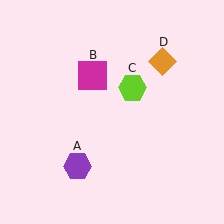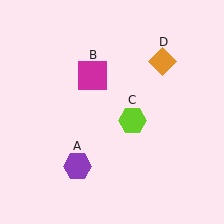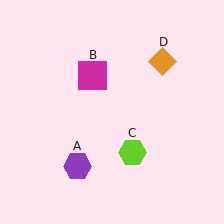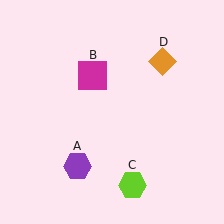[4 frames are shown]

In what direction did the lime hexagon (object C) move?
The lime hexagon (object C) moved down.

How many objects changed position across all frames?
1 object changed position: lime hexagon (object C).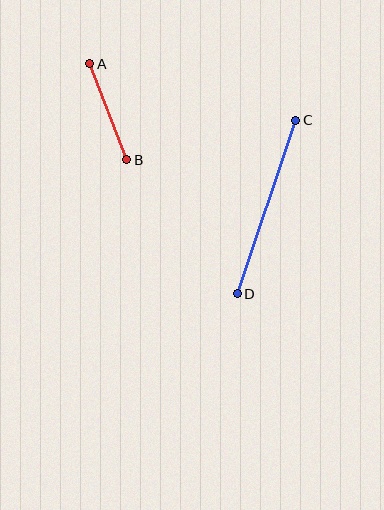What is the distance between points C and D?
The distance is approximately 183 pixels.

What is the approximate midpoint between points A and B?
The midpoint is at approximately (108, 112) pixels.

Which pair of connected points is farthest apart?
Points C and D are farthest apart.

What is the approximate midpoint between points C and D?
The midpoint is at approximately (267, 207) pixels.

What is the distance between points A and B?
The distance is approximately 103 pixels.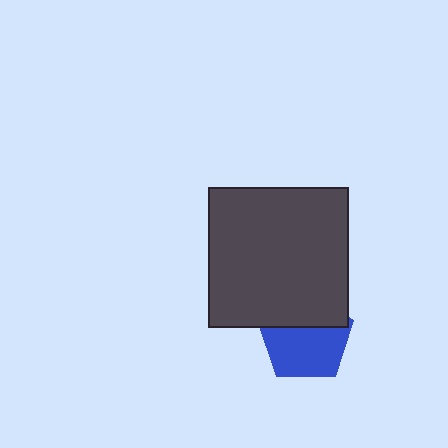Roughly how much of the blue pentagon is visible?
About half of it is visible (roughly 62%).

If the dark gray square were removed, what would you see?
You would see the complete blue pentagon.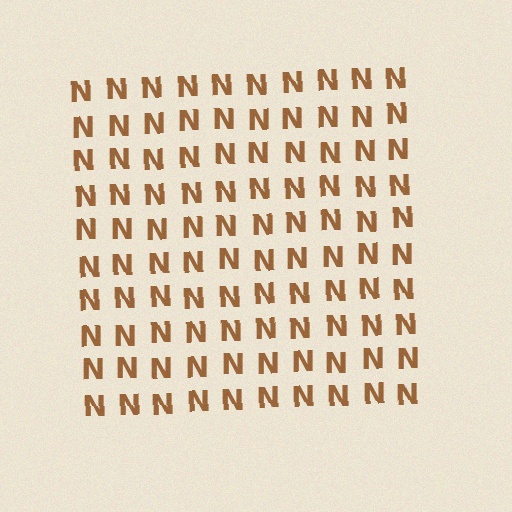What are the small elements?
The small elements are letter N's.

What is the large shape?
The large shape is a square.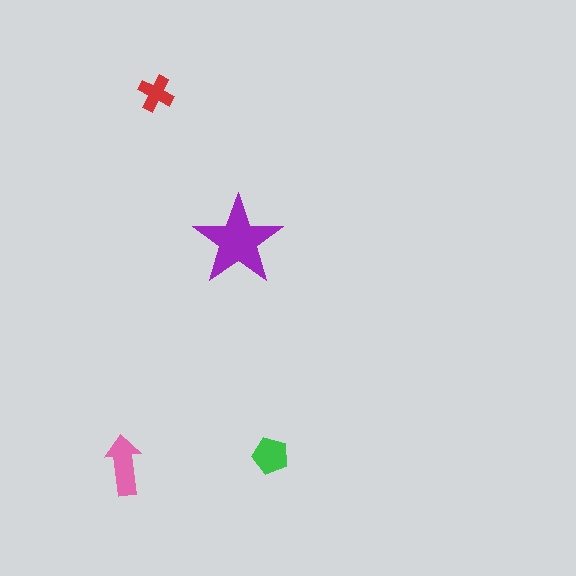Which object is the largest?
The purple star.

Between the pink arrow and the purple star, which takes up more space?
The purple star.